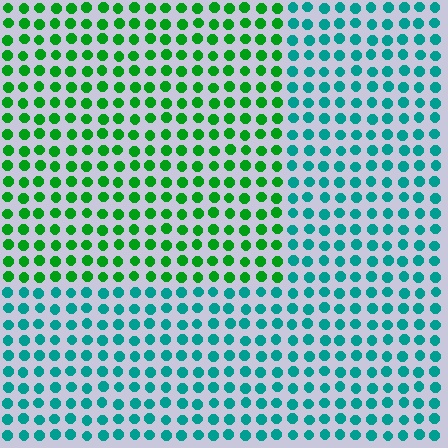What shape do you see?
I see a rectangle.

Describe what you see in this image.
The image is filled with small teal elements in a uniform arrangement. A rectangle-shaped region is visible where the elements are tinted to a slightly different hue, forming a subtle color boundary.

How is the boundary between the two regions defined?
The boundary is defined purely by a slight shift in hue (about 47 degrees). Spacing, size, and orientation are identical on both sides.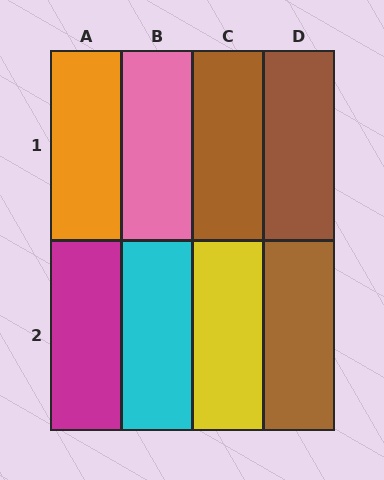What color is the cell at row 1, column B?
Pink.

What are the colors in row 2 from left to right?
Magenta, cyan, yellow, brown.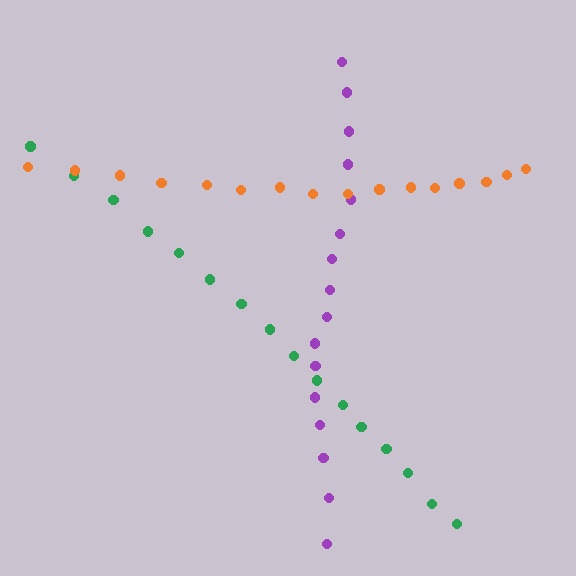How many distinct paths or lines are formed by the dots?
There are 3 distinct paths.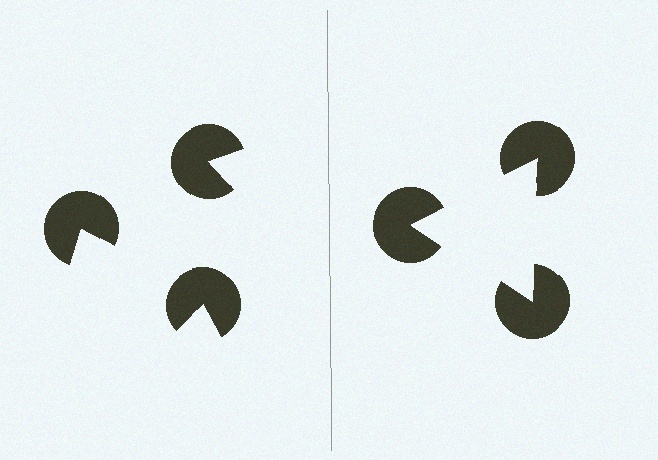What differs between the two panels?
The pac-man discs are positioned identically on both sides; only the wedge orientations differ. On the right they align to a triangle; on the left they are misaligned.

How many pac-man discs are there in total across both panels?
6 — 3 on each side.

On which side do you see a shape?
An illusory triangle appears on the right side. On the left side the wedge cuts are rotated, so no coherent shape forms.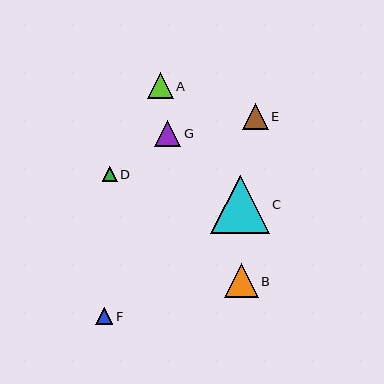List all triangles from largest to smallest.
From largest to smallest: C, B, G, A, E, F, D.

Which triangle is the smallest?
Triangle D is the smallest with a size of approximately 15 pixels.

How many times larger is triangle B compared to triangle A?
Triangle B is approximately 1.3 times the size of triangle A.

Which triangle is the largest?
Triangle C is the largest with a size of approximately 58 pixels.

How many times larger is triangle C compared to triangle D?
Triangle C is approximately 3.9 times the size of triangle D.